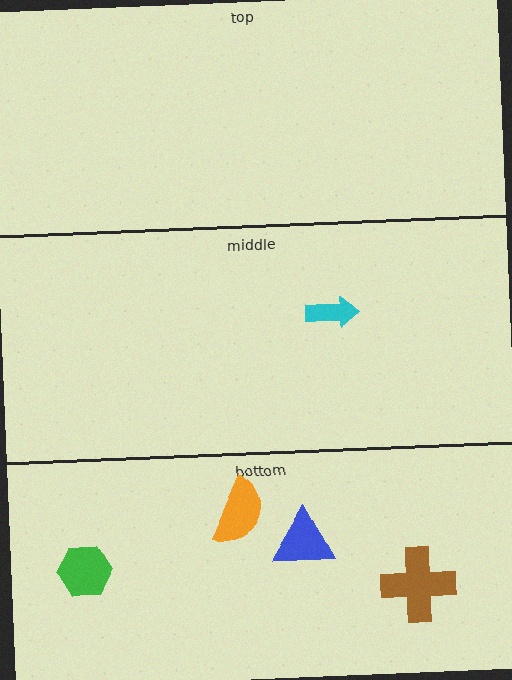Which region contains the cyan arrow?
The middle region.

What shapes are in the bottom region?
The orange semicircle, the blue triangle, the brown cross, the green hexagon.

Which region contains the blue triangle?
The bottom region.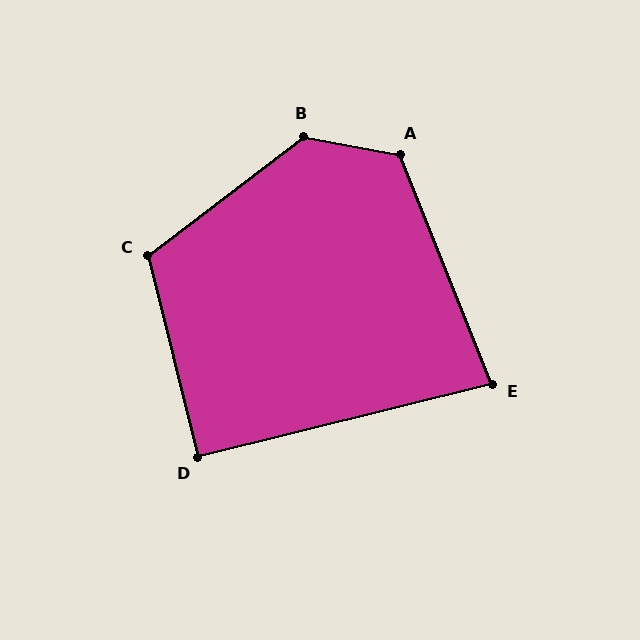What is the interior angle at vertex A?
Approximately 122 degrees (obtuse).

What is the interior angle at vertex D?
Approximately 90 degrees (approximately right).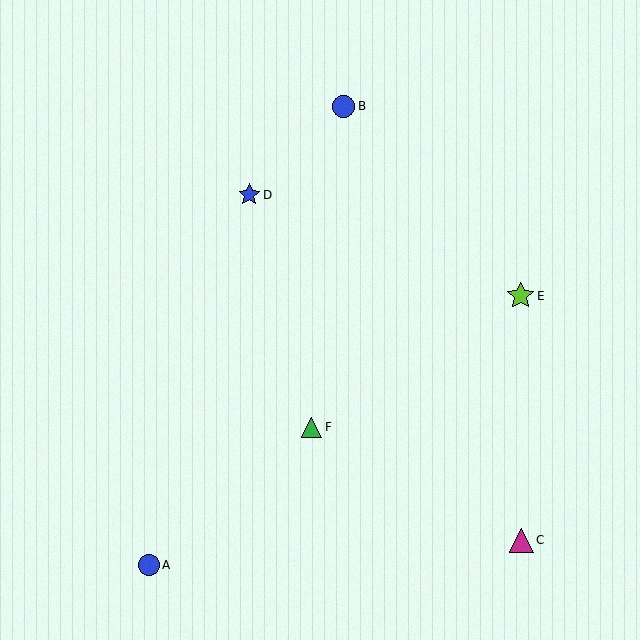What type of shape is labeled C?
Shape C is a magenta triangle.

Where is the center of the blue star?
The center of the blue star is at (249, 195).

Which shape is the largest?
The lime star (labeled E) is the largest.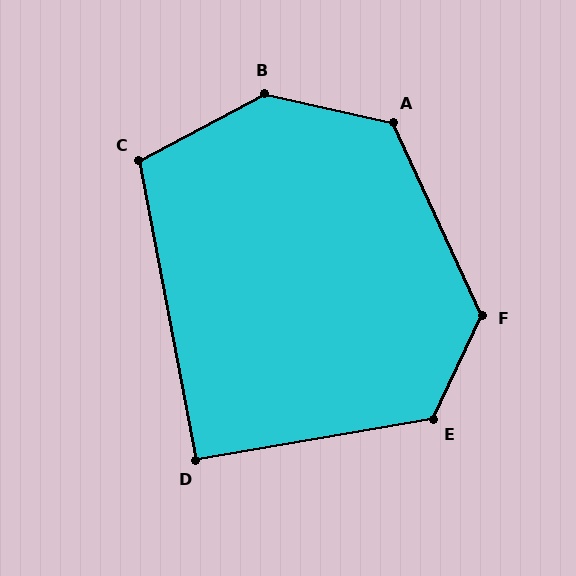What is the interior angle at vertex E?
Approximately 125 degrees (obtuse).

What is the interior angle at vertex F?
Approximately 130 degrees (obtuse).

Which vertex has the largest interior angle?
B, at approximately 139 degrees.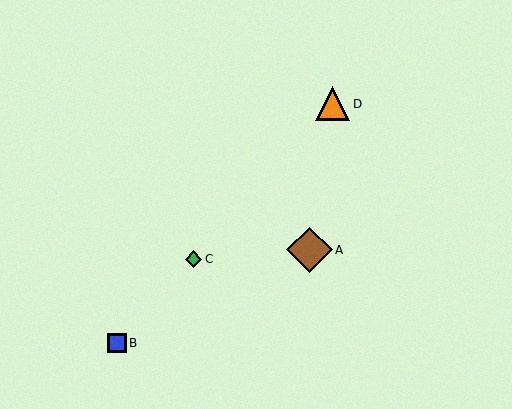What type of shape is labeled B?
Shape B is a blue square.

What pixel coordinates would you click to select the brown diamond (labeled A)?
Click at (309, 250) to select the brown diamond A.